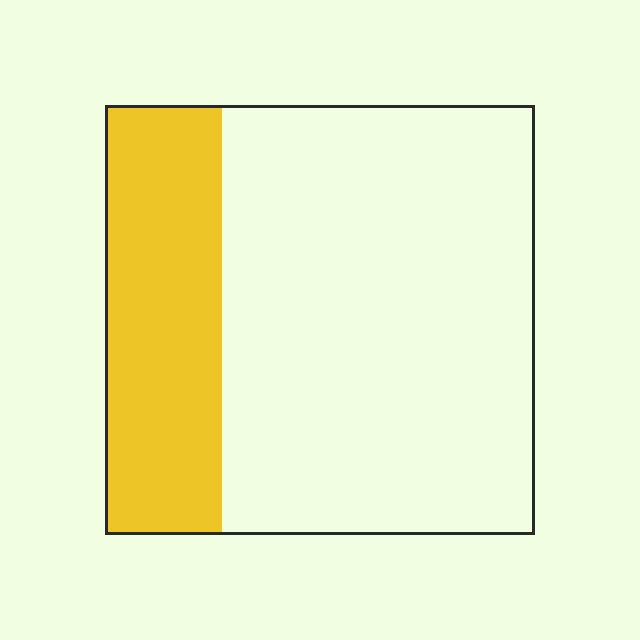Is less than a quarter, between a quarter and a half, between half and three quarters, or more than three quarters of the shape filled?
Between a quarter and a half.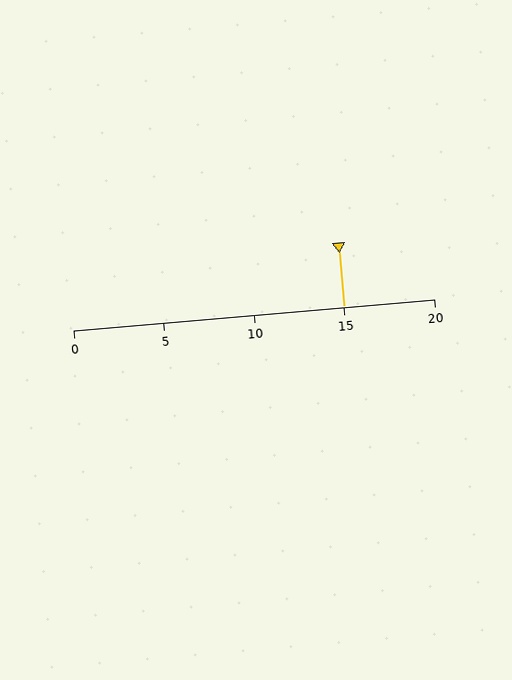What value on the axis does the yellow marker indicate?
The marker indicates approximately 15.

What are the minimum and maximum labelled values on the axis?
The axis runs from 0 to 20.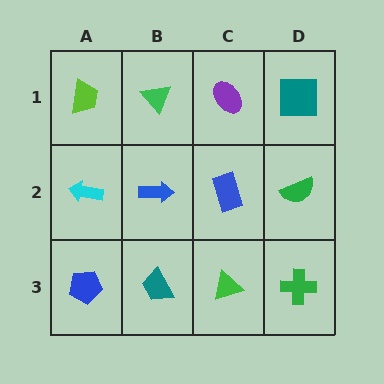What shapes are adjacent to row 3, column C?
A blue rectangle (row 2, column C), a teal trapezoid (row 3, column B), a green cross (row 3, column D).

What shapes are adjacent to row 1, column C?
A blue rectangle (row 2, column C), a green triangle (row 1, column B), a teal square (row 1, column D).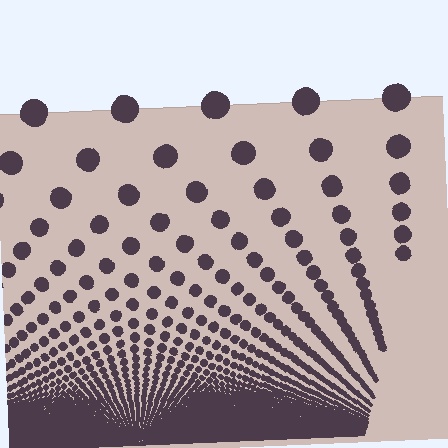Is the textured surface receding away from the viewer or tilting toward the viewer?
The surface appears to tilt toward the viewer. Texture elements get larger and sparser toward the top.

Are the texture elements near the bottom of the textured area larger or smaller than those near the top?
Smaller. The gradient is inverted — elements near the bottom are smaller and denser.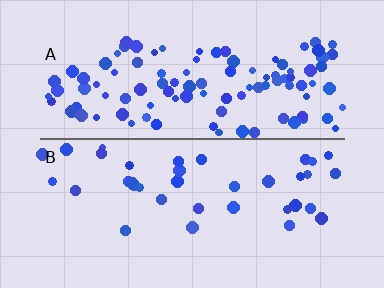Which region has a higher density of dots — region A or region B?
A (the top).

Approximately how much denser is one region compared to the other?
Approximately 2.8× — region A over region B.